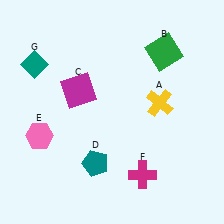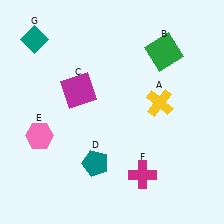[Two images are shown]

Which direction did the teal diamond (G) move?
The teal diamond (G) moved up.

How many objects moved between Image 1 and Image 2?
1 object moved between the two images.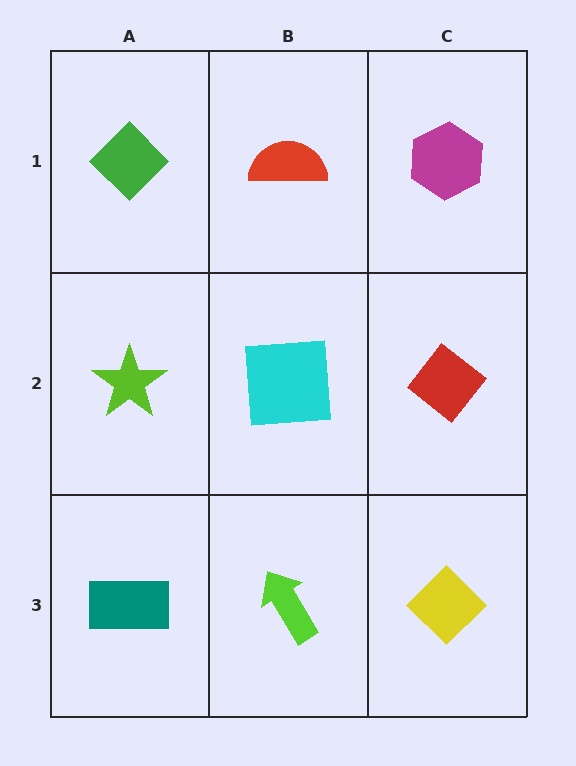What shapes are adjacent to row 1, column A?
A lime star (row 2, column A), a red semicircle (row 1, column B).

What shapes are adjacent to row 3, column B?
A cyan square (row 2, column B), a teal rectangle (row 3, column A), a yellow diamond (row 3, column C).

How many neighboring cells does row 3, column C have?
2.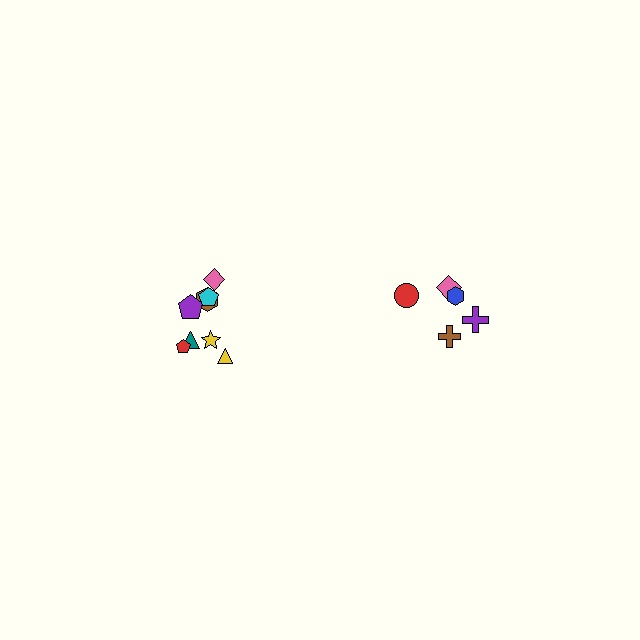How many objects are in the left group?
There are 8 objects.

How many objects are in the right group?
There are 5 objects.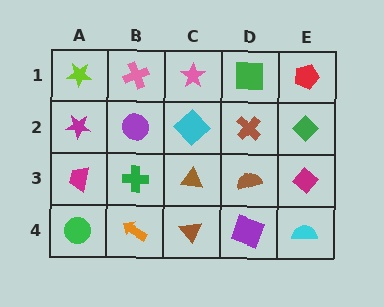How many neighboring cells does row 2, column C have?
4.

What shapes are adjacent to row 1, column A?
A magenta star (row 2, column A), a pink cross (row 1, column B).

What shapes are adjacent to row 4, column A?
A magenta trapezoid (row 3, column A), an orange arrow (row 4, column B).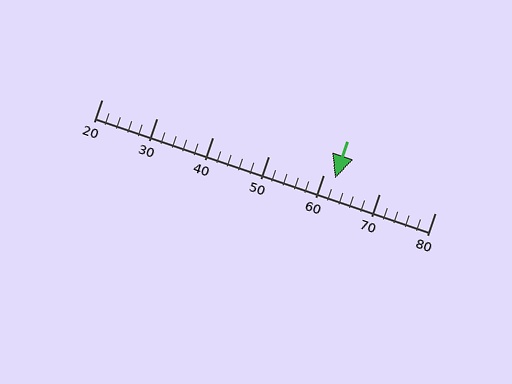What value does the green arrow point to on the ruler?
The green arrow points to approximately 62.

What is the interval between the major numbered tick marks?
The major tick marks are spaced 10 units apart.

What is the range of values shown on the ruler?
The ruler shows values from 20 to 80.